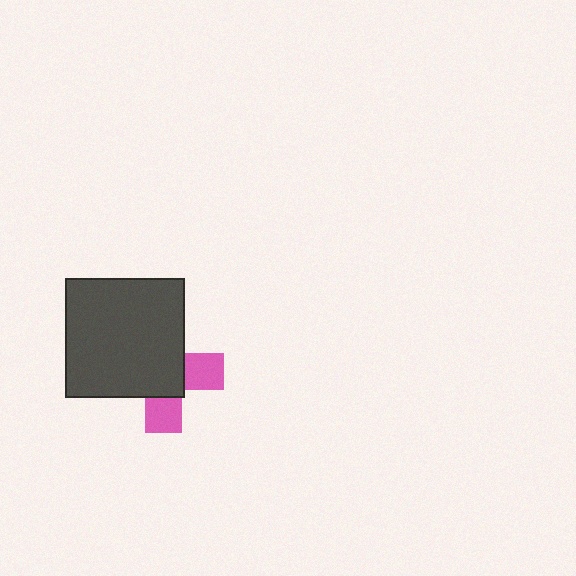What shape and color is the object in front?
The object in front is a dark gray square.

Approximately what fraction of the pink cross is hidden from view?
Roughly 64% of the pink cross is hidden behind the dark gray square.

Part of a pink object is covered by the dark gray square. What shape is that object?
It is a cross.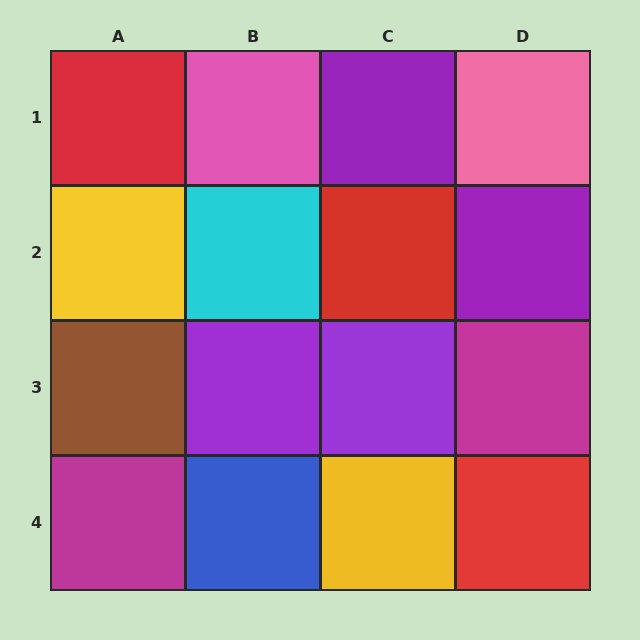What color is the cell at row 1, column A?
Red.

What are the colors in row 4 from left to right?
Magenta, blue, yellow, red.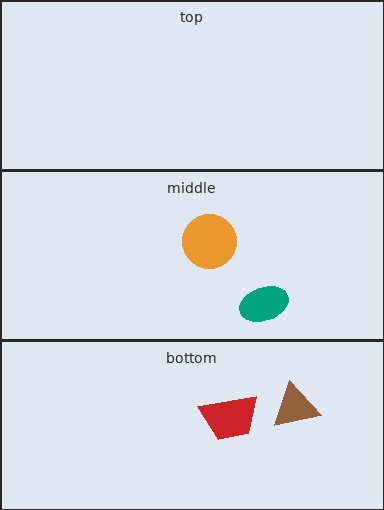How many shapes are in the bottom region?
2.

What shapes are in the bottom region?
The red trapezoid, the brown triangle.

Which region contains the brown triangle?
The bottom region.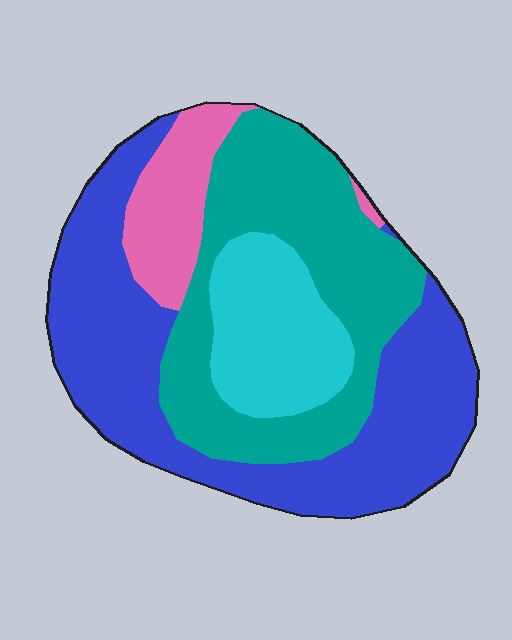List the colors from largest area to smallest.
From largest to smallest: blue, teal, cyan, pink.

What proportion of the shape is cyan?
Cyan covers 16% of the shape.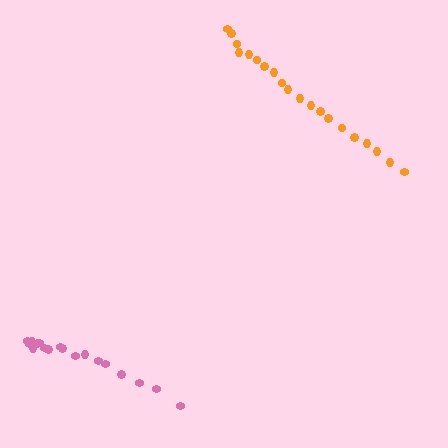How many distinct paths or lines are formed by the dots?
There are 2 distinct paths.